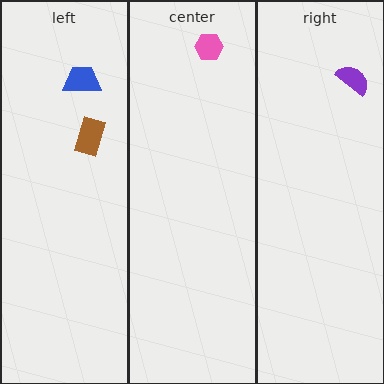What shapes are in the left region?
The brown rectangle, the blue trapezoid.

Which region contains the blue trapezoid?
The left region.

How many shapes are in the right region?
1.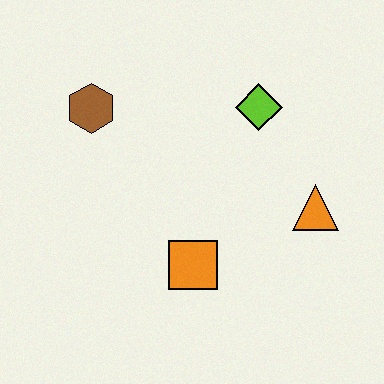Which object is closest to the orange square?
The orange triangle is closest to the orange square.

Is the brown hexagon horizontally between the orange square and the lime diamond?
No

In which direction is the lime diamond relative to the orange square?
The lime diamond is above the orange square.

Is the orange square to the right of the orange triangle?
No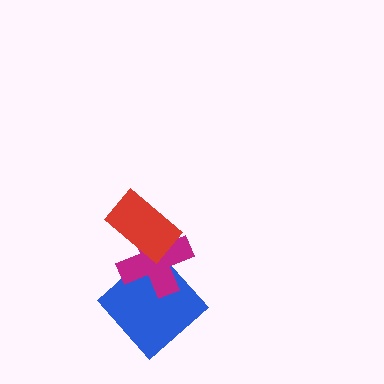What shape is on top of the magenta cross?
The red rectangle is on top of the magenta cross.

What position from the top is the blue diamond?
The blue diamond is 3rd from the top.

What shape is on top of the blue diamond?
The magenta cross is on top of the blue diamond.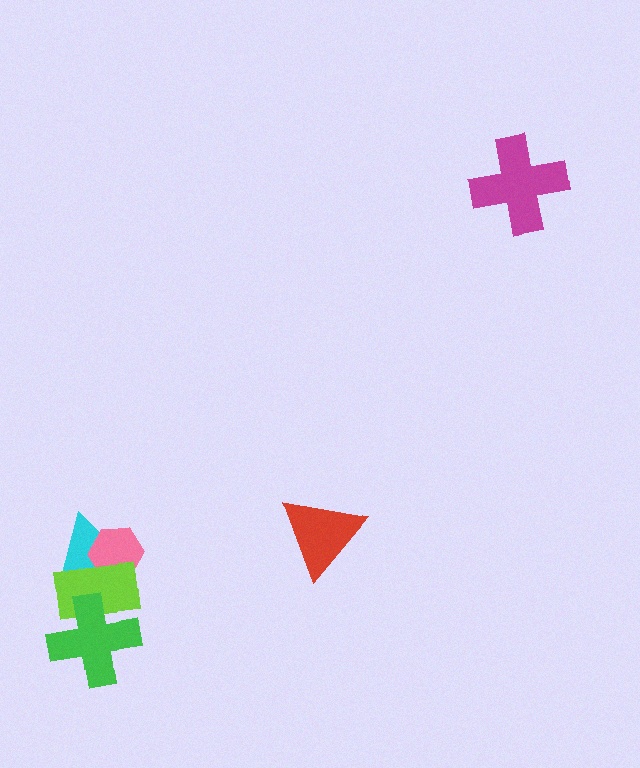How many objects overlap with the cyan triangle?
2 objects overlap with the cyan triangle.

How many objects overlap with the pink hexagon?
2 objects overlap with the pink hexagon.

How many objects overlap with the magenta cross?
0 objects overlap with the magenta cross.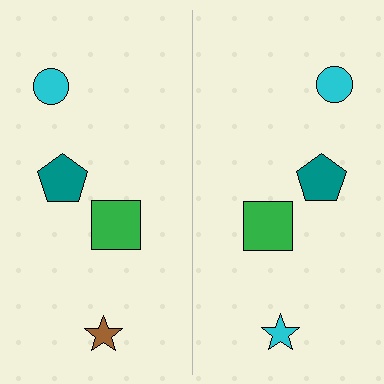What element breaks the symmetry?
The cyan star on the right side breaks the symmetry — its mirror counterpart is brown.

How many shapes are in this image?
There are 8 shapes in this image.